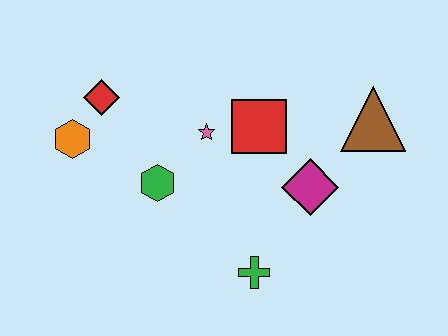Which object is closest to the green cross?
The magenta diamond is closest to the green cross.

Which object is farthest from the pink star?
The brown triangle is farthest from the pink star.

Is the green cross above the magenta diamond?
No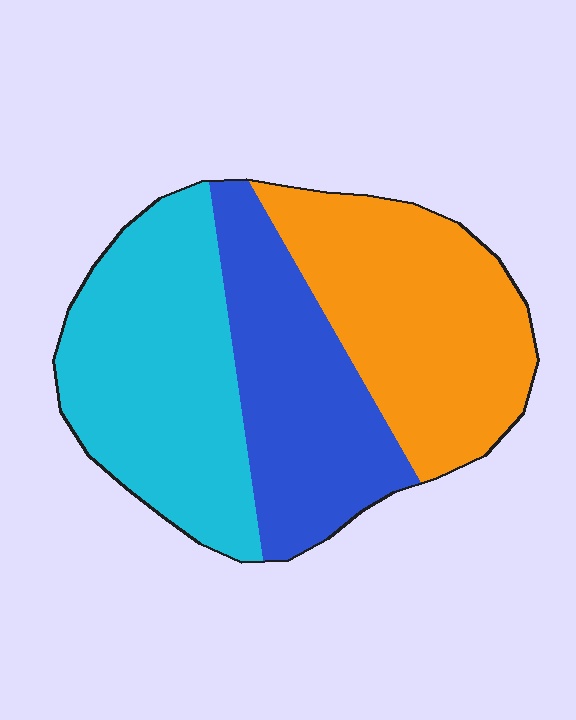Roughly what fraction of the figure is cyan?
Cyan covers 36% of the figure.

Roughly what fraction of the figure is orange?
Orange covers roughly 35% of the figure.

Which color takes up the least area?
Blue, at roughly 30%.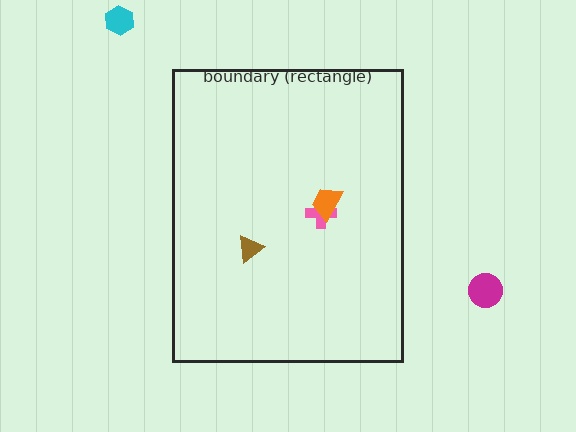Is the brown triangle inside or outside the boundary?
Inside.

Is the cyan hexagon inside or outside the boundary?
Outside.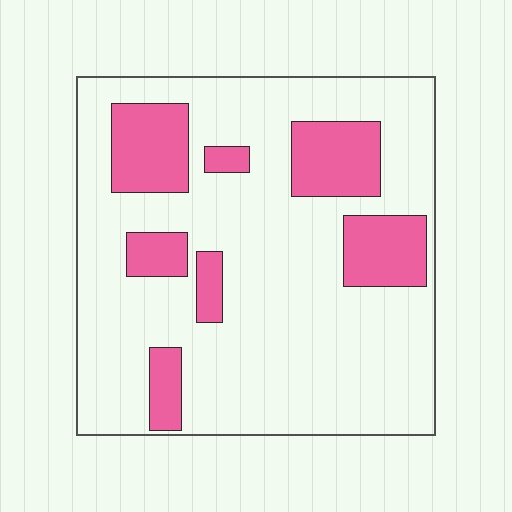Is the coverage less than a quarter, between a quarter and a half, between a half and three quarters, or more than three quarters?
Less than a quarter.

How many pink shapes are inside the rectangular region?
7.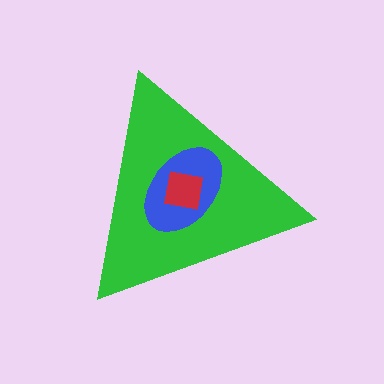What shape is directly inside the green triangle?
The blue ellipse.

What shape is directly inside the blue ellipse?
The red square.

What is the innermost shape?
The red square.